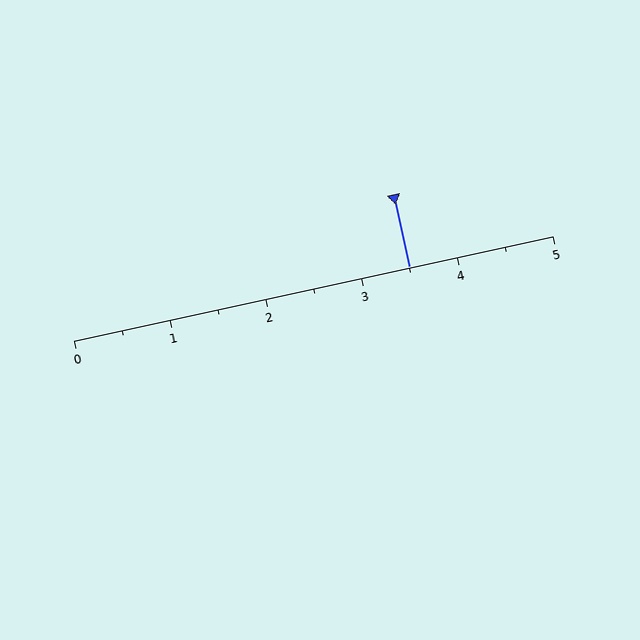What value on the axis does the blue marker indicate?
The marker indicates approximately 3.5.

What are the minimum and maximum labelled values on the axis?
The axis runs from 0 to 5.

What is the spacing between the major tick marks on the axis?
The major ticks are spaced 1 apart.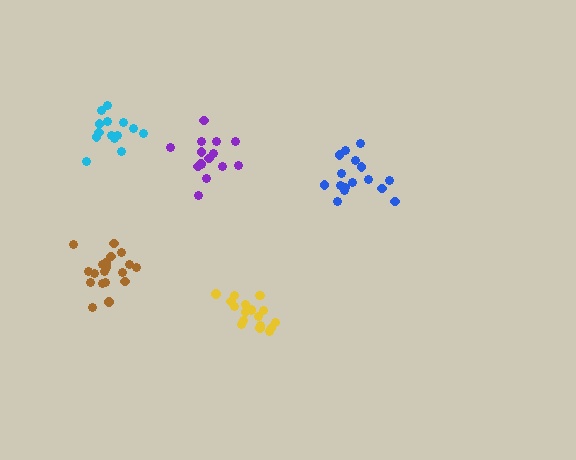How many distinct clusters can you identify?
There are 5 distinct clusters.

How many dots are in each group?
Group 1: 16 dots, Group 2: 19 dots, Group 3: 15 dots, Group 4: 14 dots, Group 5: 20 dots (84 total).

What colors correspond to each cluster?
The clusters are colored: blue, yellow, purple, cyan, brown.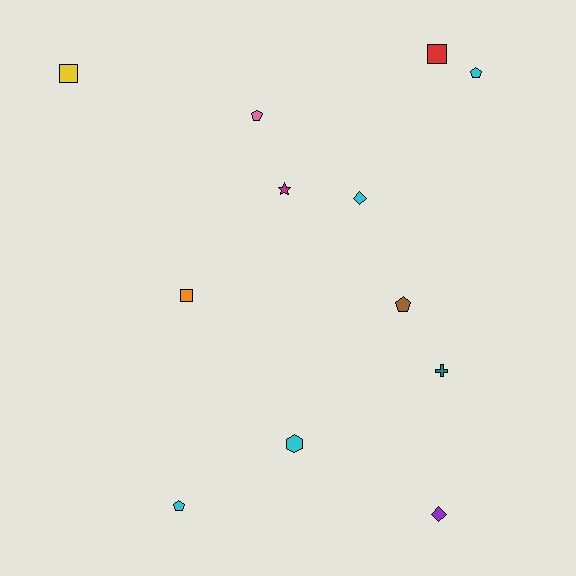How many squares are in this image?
There are 3 squares.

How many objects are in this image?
There are 12 objects.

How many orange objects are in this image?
There is 1 orange object.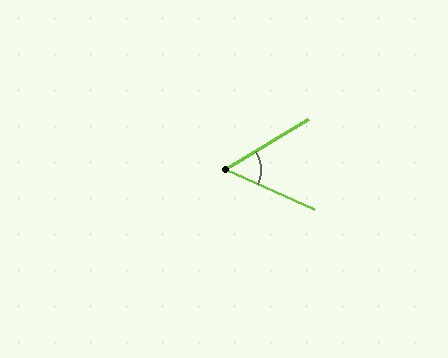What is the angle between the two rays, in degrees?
Approximately 55 degrees.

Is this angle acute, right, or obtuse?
It is acute.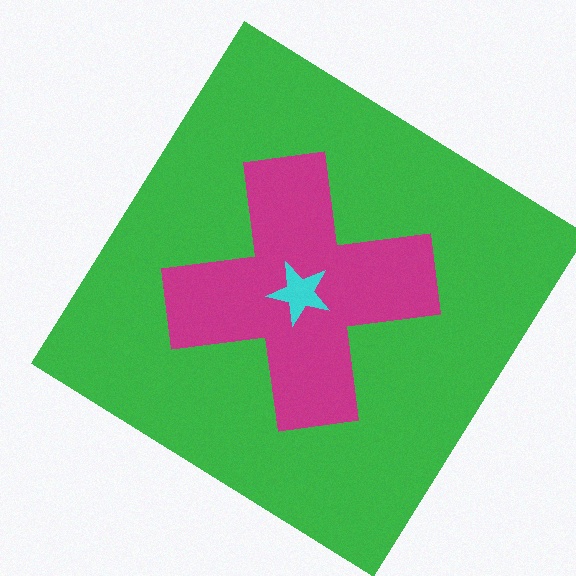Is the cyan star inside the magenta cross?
Yes.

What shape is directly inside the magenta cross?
The cyan star.